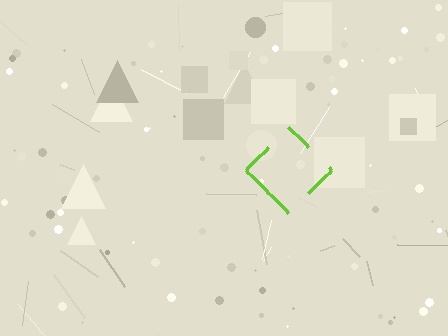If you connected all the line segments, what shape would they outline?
They would outline a diamond.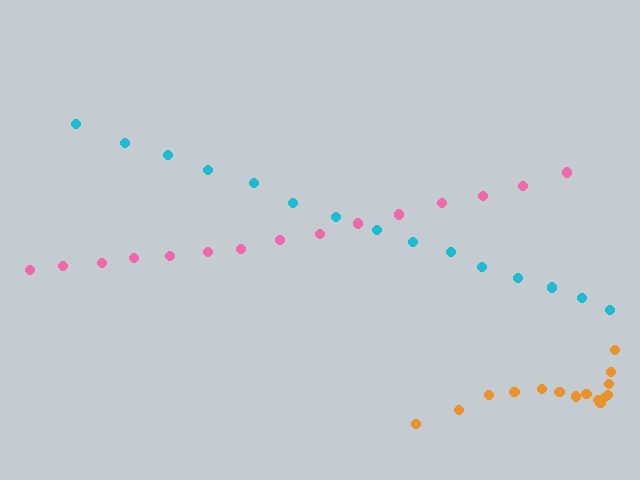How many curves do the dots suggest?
There are 3 distinct paths.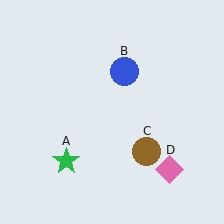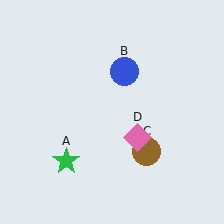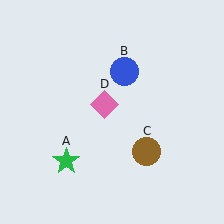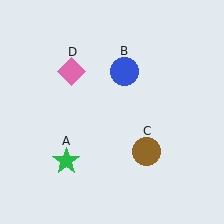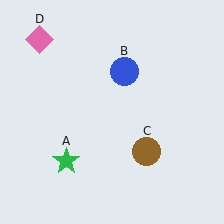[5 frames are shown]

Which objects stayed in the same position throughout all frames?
Green star (object A) and blue circle (object B) and brown circle (object C) remained stationary.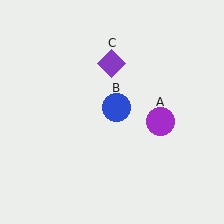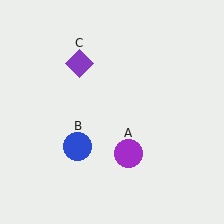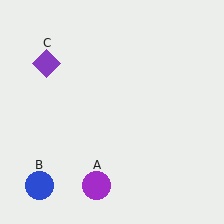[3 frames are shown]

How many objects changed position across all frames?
3 objects changed position: purple circle (object A), blue circle (object B), purple diamond (object C).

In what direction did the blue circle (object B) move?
The blue circle (object B) moved down and to the left.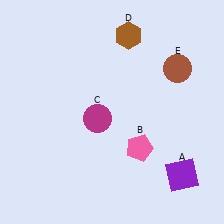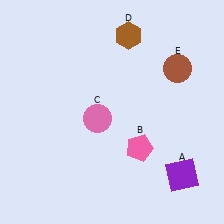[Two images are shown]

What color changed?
The circle (C) changed from magenta in Image 1 to pink in Image 2.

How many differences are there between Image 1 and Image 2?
There is 1 difference between the two images.